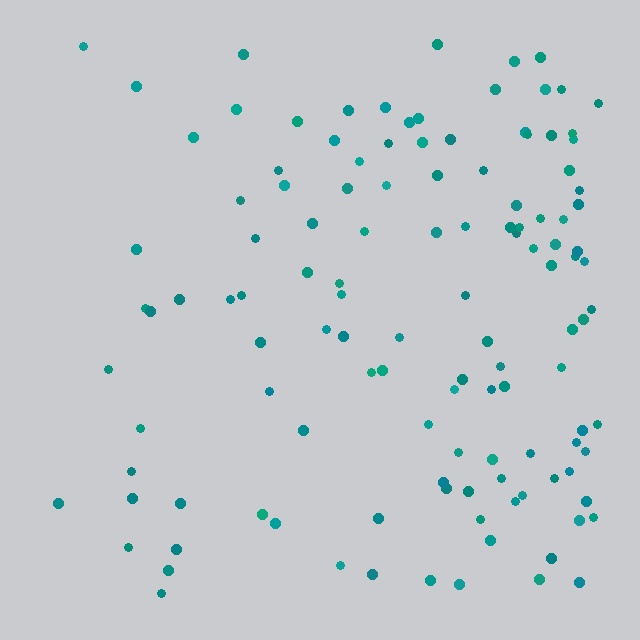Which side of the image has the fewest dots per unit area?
The left.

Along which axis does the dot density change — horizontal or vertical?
Horizontal.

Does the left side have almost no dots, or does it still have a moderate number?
Still a moderate number, just noticeably fewer than the right.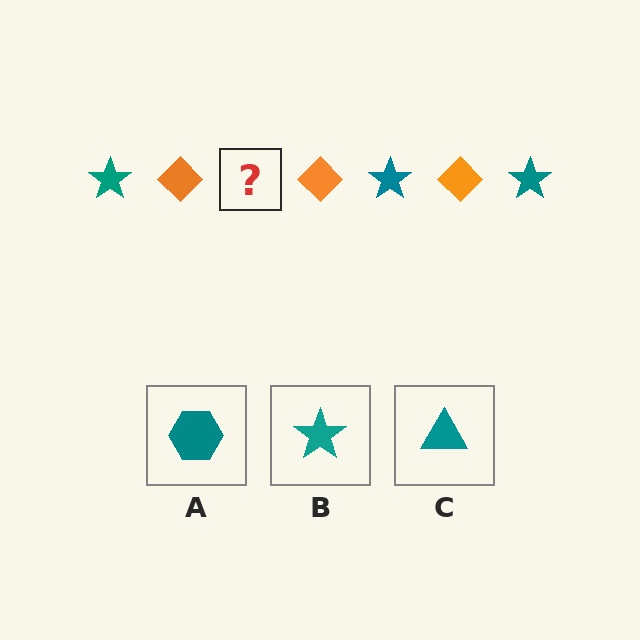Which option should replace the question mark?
Option B.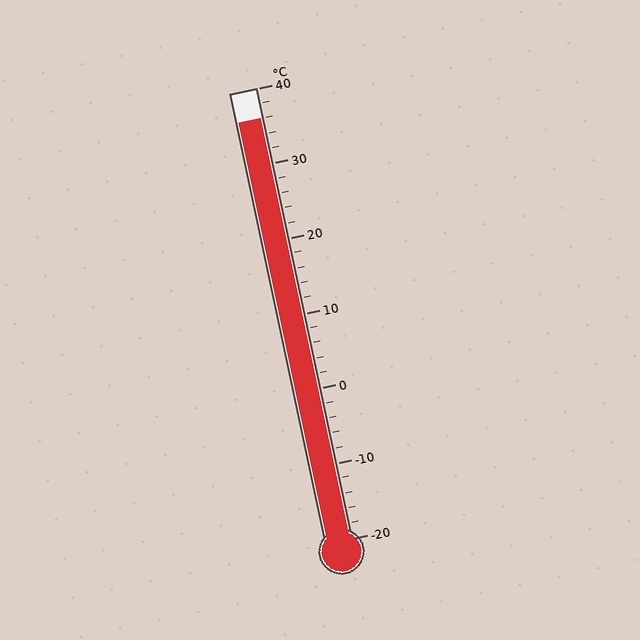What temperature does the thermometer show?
The thermometer shows approximately 36°C.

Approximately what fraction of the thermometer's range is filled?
The thermometer is filled to approximately 95% of its range.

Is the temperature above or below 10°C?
The temperature is above 10°C.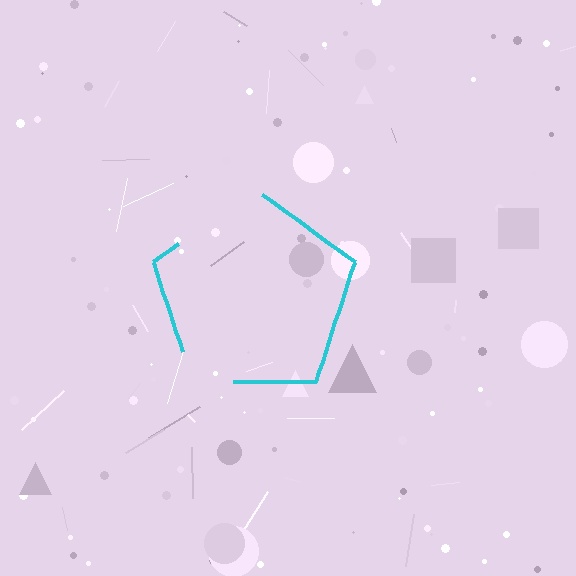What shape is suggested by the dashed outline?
The dashed outline suggests a pentagon.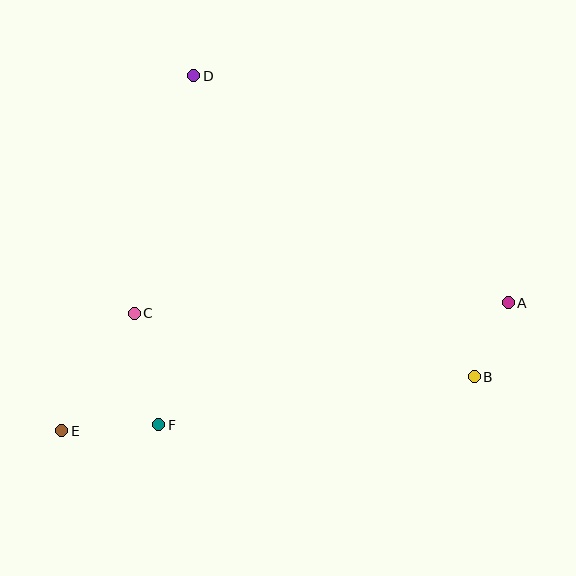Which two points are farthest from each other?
Points A and E are farthest from each other.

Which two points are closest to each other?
Points A and B are closest to each other.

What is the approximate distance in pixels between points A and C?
The distance between A and C is approximately 374 pixels.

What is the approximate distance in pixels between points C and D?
The distance between C and D is approximately 245 pixels.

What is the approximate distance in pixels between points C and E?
The distance between C and E is approximately 138 pixels.